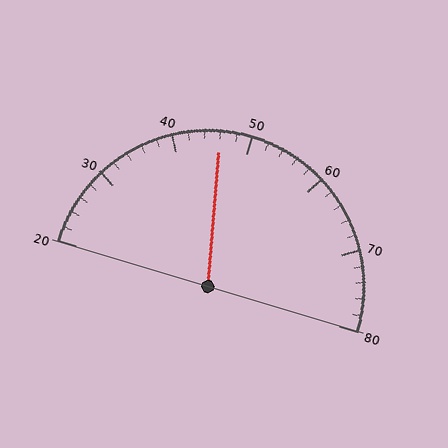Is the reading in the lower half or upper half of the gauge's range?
The reading is in the lower half of the range (20 to 80).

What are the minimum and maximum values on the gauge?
The gauge ranges from 20 to 80.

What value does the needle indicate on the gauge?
The needle indicates approximately 46.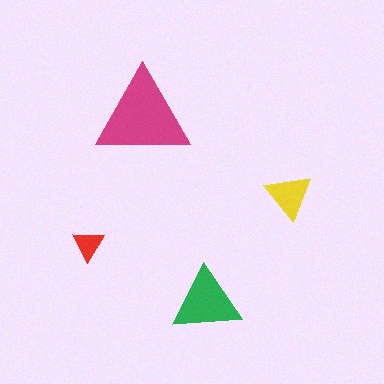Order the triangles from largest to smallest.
the magenta one, the green one, the yellow one, the red one.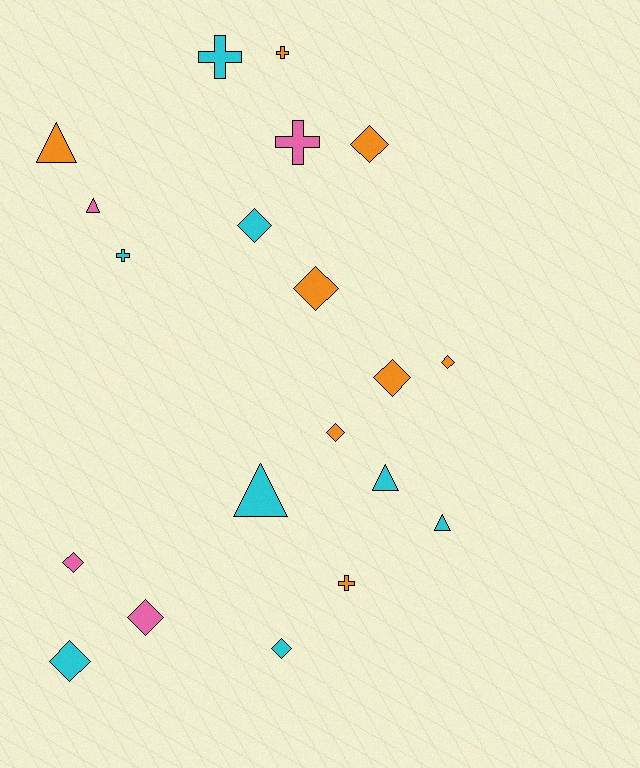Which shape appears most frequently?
Diamond, with 10 objects.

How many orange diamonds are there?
There are 5 orange diamonds.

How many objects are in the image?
There are 20 objects.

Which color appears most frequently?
Orange, with 8 objects.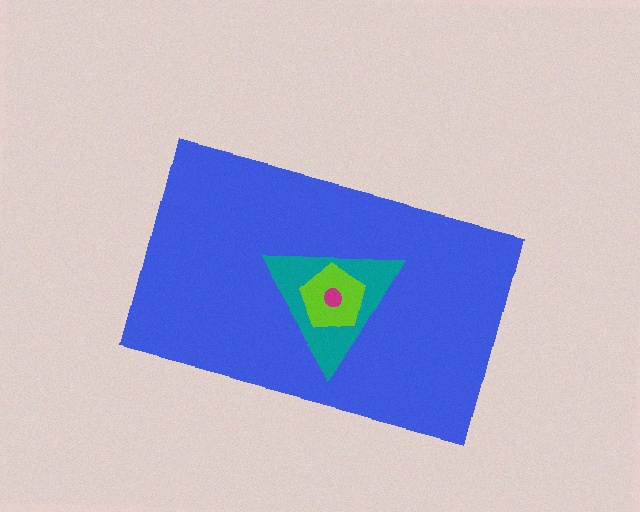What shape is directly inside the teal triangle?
The lime pentagon.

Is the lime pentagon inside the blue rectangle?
Yes.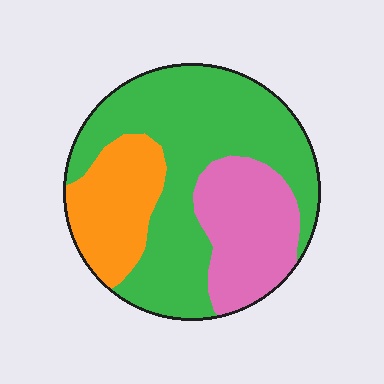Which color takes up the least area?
Orange, at roughly 20%.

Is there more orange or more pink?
Pink.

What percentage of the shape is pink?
Pink takes up about one quarter (1/4) of the shape.